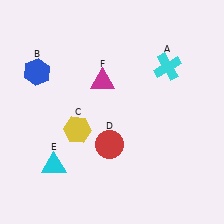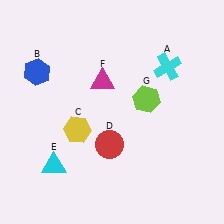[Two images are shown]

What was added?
A lime hexagon (G) was added in Image 2.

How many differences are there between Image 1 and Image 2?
There is 1 difference between the two images.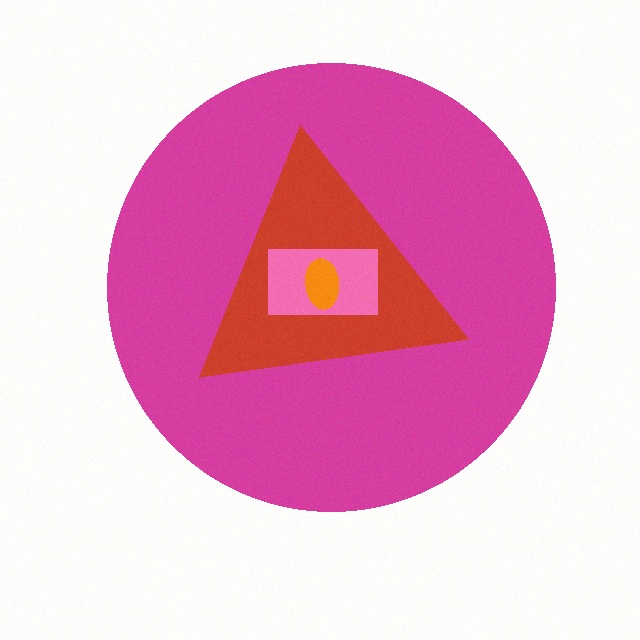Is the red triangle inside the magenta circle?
Yes.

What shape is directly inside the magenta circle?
The red triangle.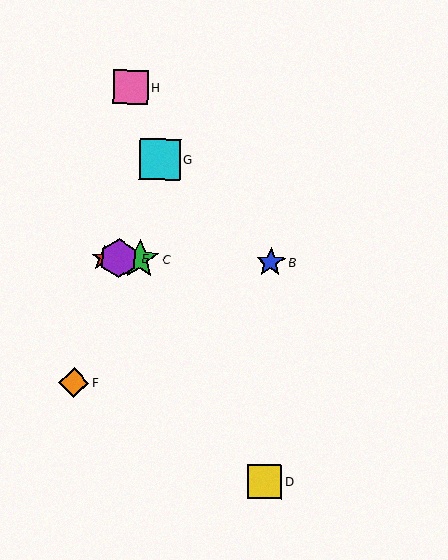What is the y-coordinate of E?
Object E is at y≈258.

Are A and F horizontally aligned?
No, A is at y≈258 and F is at y≈383.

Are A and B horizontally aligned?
Yes, both are at y≈258.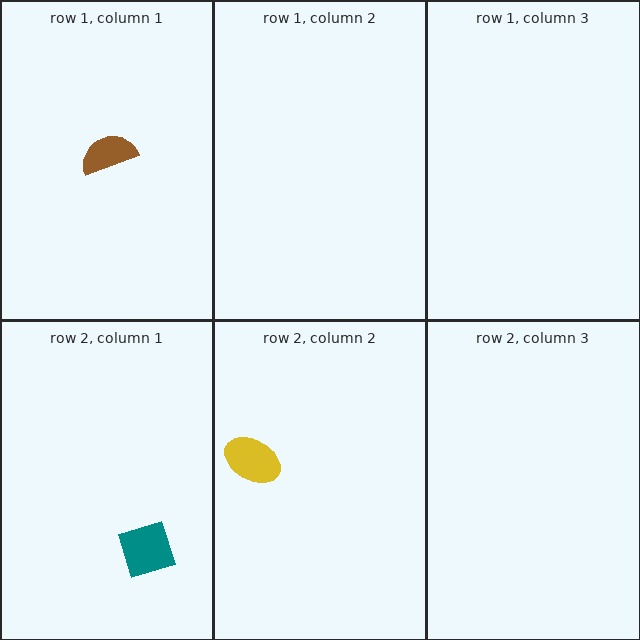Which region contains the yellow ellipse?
The row 2, column 2 region.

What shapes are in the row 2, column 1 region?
The teal diamond.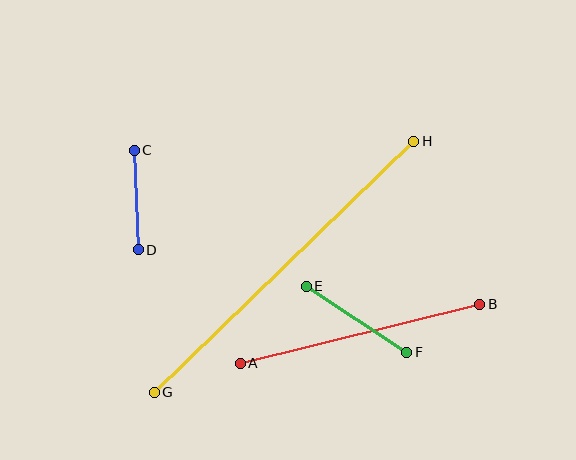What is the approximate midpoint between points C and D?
The midpoint is at approximately (136, 200) pixels.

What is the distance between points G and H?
The distance is approximately 361 pixels.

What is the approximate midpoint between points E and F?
The midpoint is at approximately (356, 319) pixels.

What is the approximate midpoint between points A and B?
The midpoint is at approximately (360, 334) pixels.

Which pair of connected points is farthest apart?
Points G and H are farthest apart.